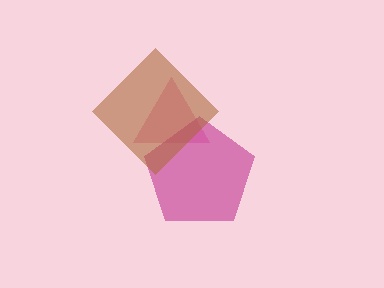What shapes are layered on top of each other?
The layered shapes are: a pink triangle, a magenta pentagon, a brown diamond.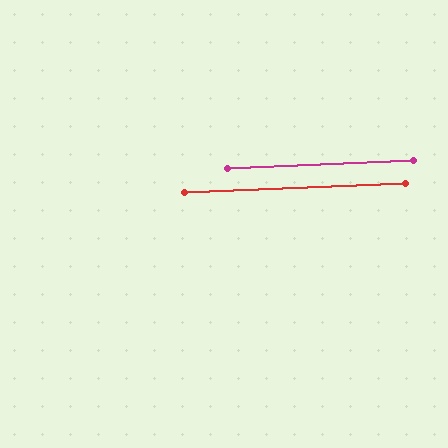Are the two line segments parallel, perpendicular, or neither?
Parallel — their directions differ by only 0.1°.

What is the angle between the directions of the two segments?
Approximately 0 degrees.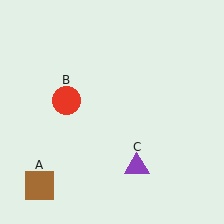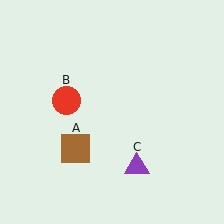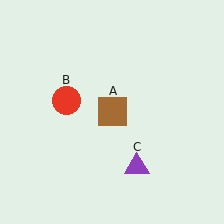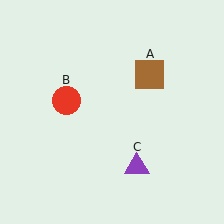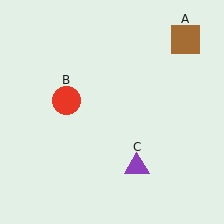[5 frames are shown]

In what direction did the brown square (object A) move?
The brown square (object A) moved up and to the right.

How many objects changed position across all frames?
1 object changed position: brown square (object A).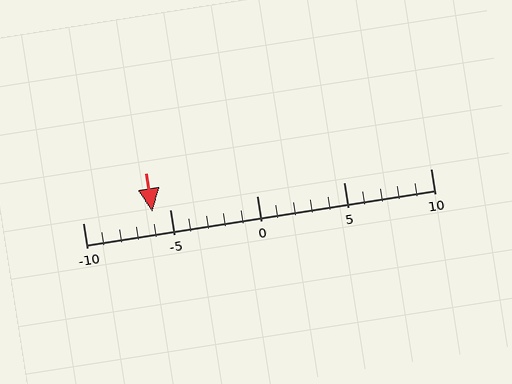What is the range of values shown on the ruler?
The ruler shows values from -10 to 10.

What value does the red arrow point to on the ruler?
The red arrow points to approximately -6.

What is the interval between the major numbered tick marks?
The major tick marks are spaced 5 units apart.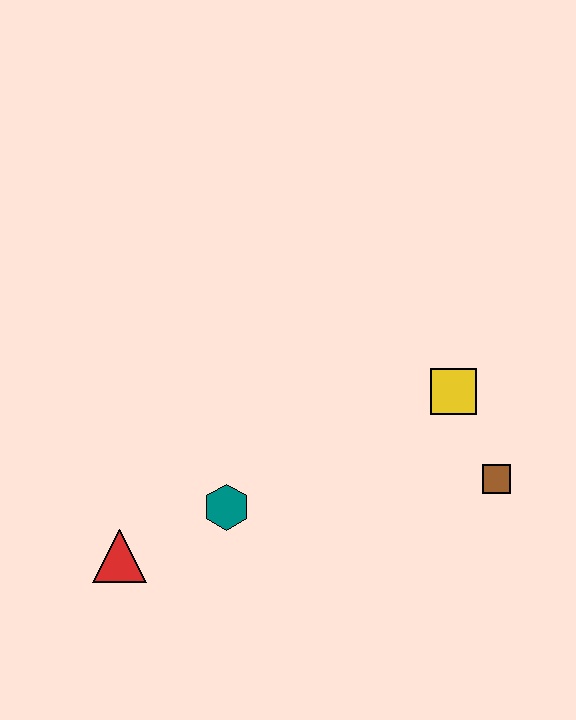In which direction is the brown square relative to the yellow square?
The brown square is below the yellow square.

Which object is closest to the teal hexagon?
The red triangle is closest to the teal hexagon.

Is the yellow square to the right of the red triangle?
Yes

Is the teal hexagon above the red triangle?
Yes